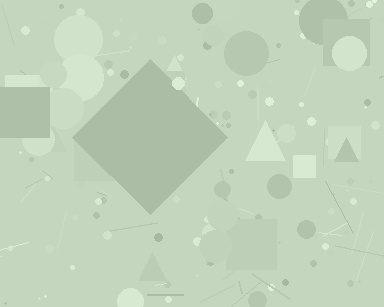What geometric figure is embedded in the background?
A diamond is embedded in the background.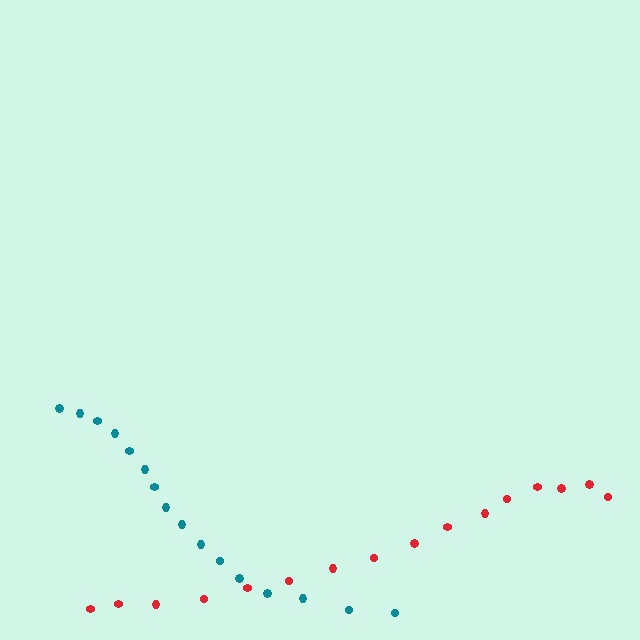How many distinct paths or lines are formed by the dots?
There are 2 distinct paths.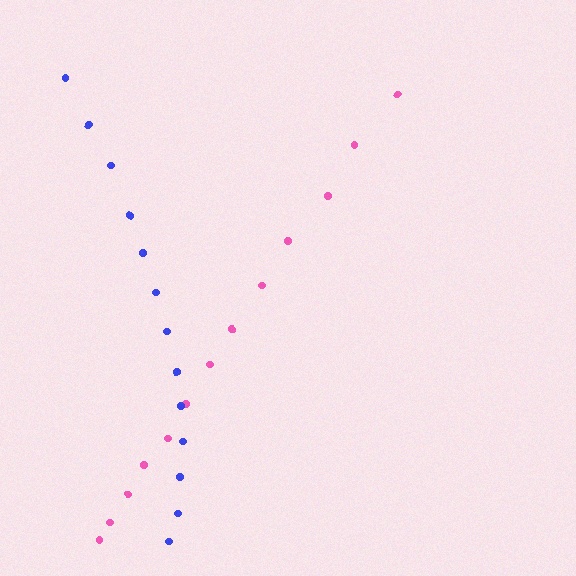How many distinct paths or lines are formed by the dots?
There are 2 distinct paths.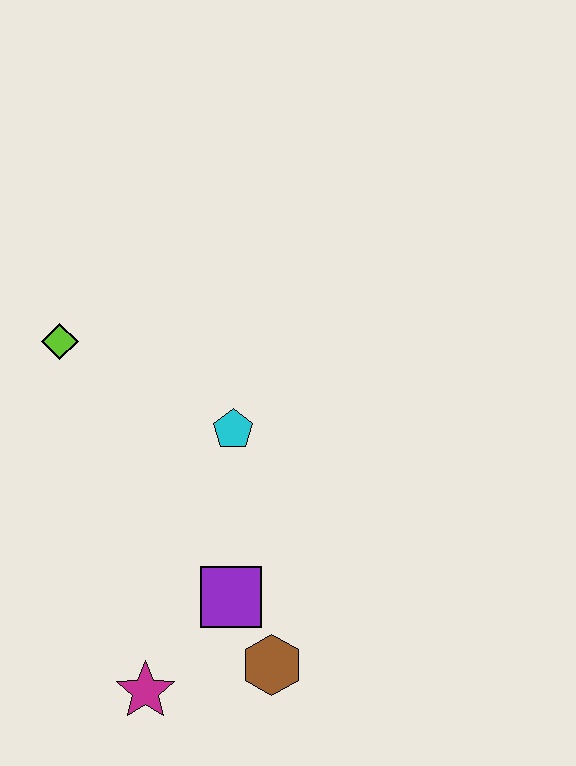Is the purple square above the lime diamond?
No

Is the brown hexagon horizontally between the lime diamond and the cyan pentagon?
No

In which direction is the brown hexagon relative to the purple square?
The brown hexagon is below the purple square.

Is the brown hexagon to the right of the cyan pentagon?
Yes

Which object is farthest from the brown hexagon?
The lime diamond is farthest from the brown hexagon.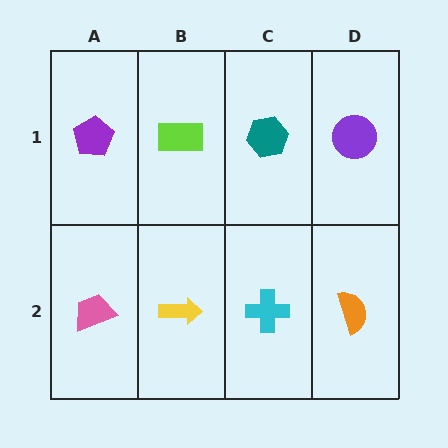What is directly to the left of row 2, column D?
A cyan cross.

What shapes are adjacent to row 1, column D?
An orange semicircle (row 2, column D), a teal hexagon (row 1, column C).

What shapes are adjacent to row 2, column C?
A teal hexagon (row 1, column C), a yellow arrow (row 2, column B), an orange semicircle (row 2, column D).